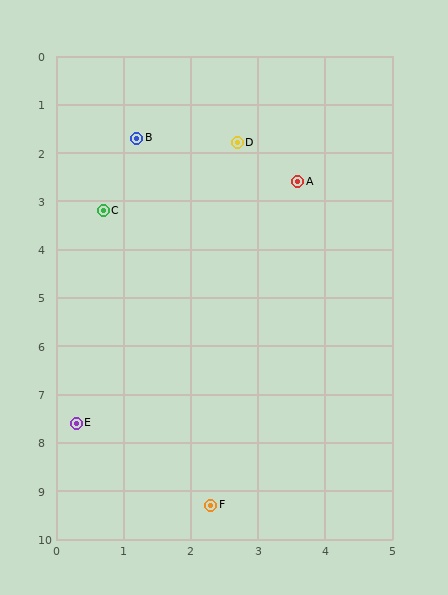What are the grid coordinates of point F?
Point F is at approximately (2.3, 9.3).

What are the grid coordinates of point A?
Point A is at approximately (3.6, 2.6).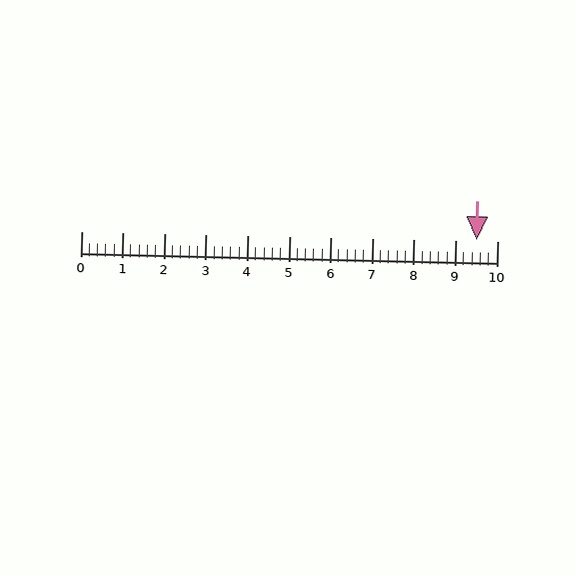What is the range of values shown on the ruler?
The ruler shows values from 0 to 10.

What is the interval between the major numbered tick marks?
The major tick marks are spaced 1 units apart.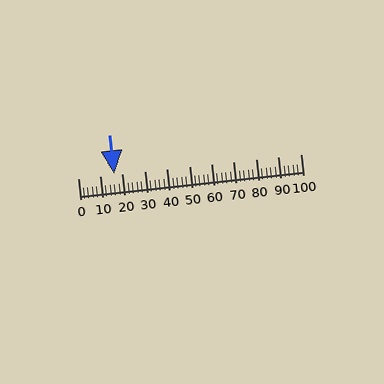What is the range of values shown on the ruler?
The ruler shows values from 0 to 100.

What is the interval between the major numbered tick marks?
The major tick marks are spaced 10 units apart.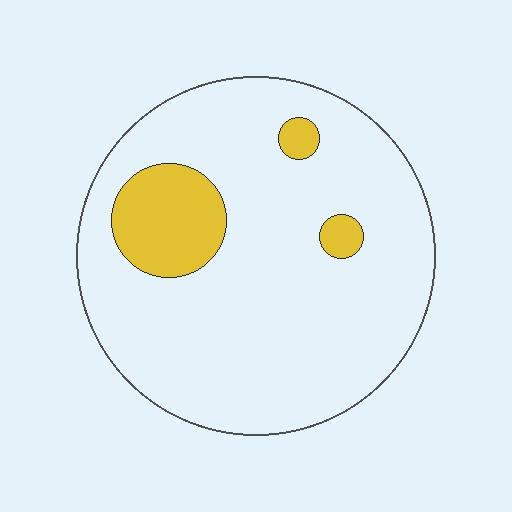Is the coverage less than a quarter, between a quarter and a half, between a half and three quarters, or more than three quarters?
Less than a quarter.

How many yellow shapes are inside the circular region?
3.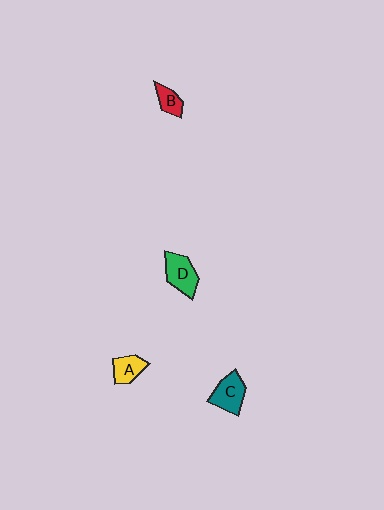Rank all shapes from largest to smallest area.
From largest to smallest: D (green), C (teal), A (yellow), B (red).